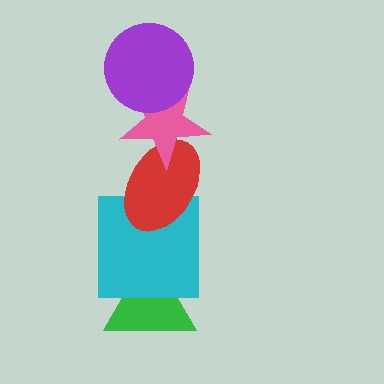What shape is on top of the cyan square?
The red ellipse is on top of the cyan square.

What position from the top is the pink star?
The pink star is 2nd from the top.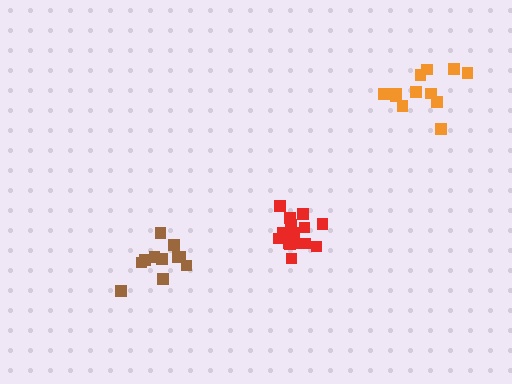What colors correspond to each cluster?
The clusters are colored: red, orange, brown.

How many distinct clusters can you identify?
There are 3 distinct clusters.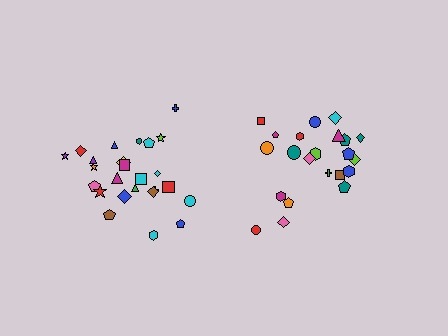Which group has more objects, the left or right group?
The left group.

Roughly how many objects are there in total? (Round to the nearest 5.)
Roughly 45 objects in total.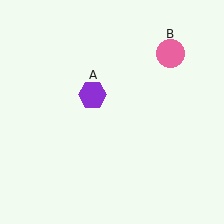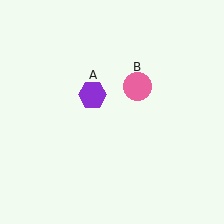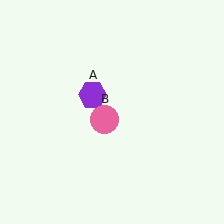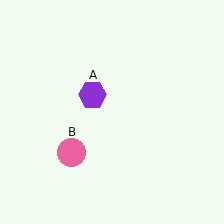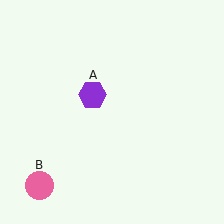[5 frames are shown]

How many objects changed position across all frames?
1 object changed position: pink circle (object B).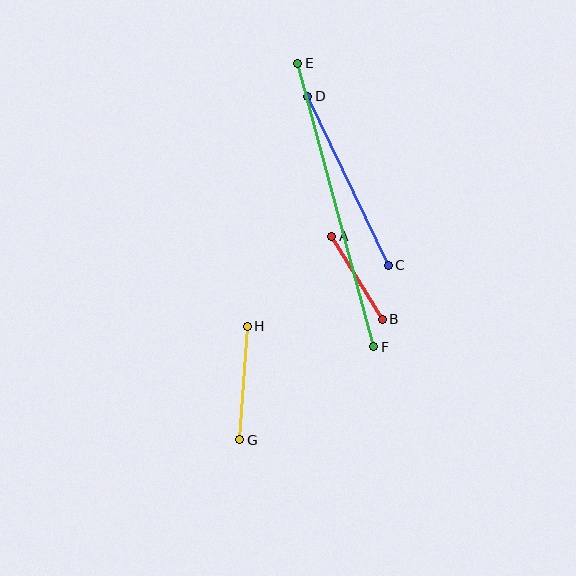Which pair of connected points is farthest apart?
Points E and F are farthest apart.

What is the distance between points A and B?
The distance is approximately 97 pixels.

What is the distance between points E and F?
The distance is approximately 294 pixels.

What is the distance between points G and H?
The distance is approximately 114 pixels.